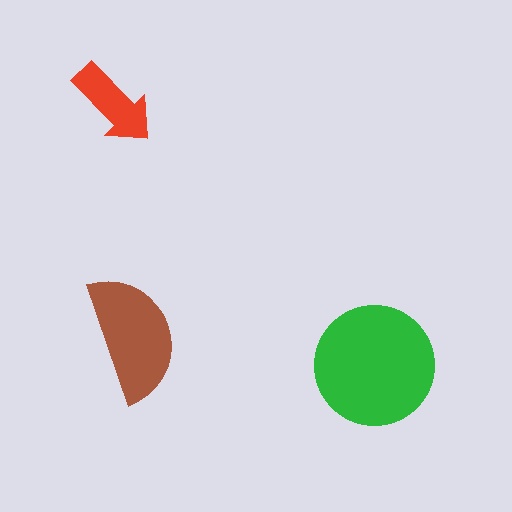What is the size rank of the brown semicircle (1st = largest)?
2nd.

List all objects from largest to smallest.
The green circle, the brown semicircle, the red arrow.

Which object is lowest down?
The green circle is bottommost.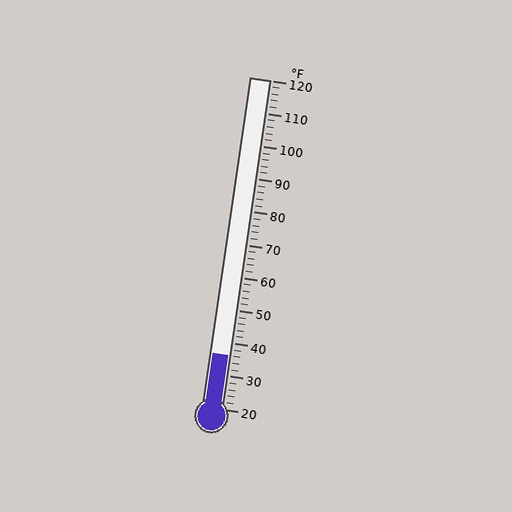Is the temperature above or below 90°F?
The temperature is below 90°F.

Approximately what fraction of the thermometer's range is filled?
The thermometer is filled to approximately 15% of its range.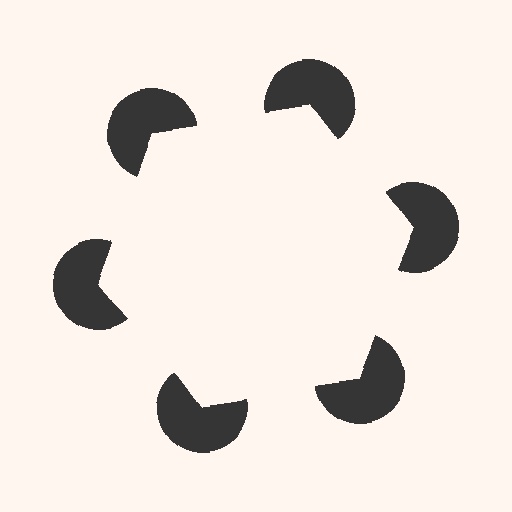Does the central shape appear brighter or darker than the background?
It typically appears slightly brighter than the background, even though no actual brightness change is drawn.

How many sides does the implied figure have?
6 sides.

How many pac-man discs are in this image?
There are 6 — one at each vertex of the illusory hexagon.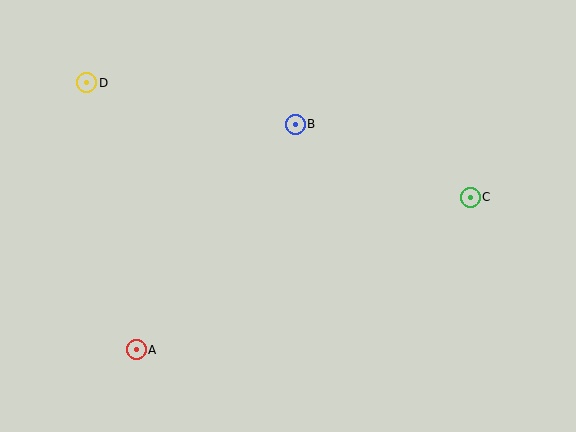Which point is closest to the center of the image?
Point B at (295, 124) is closest to the center.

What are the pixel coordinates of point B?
Point B is at (295, 124).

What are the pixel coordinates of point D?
Point D is at (87, 83).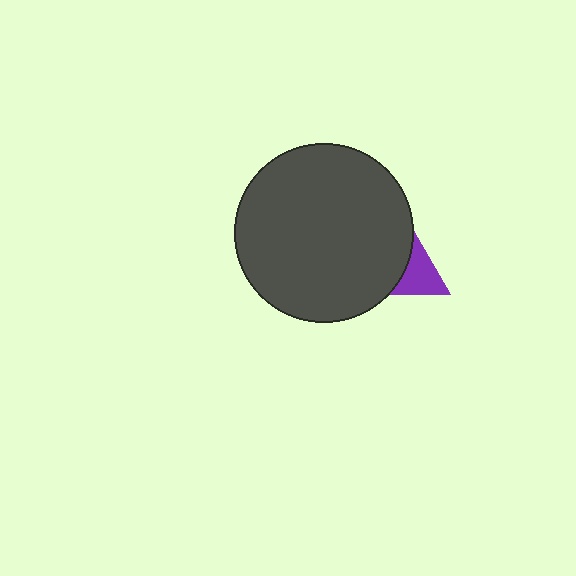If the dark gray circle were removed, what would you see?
You would see the complete purple triangle.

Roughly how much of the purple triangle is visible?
A small part of it is visible (roughly 32%).